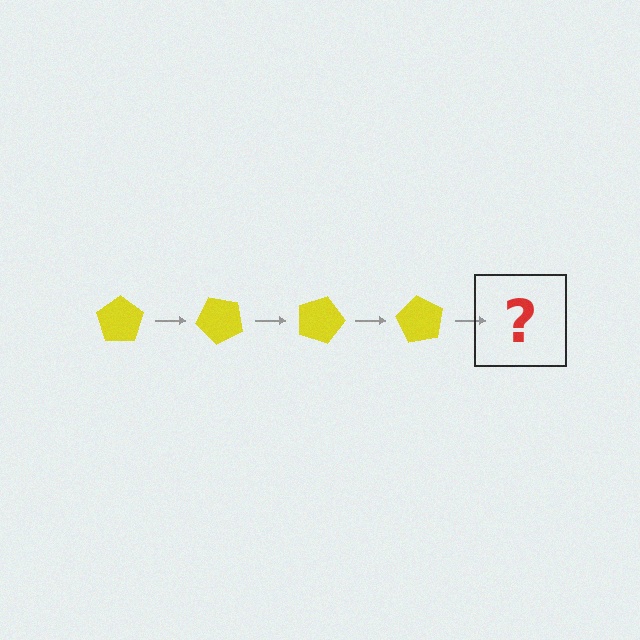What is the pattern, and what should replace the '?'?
The pattern is that the pentagon rotates 45 degrees each step. The '?' should be a yellow pentagon rotated 180 degrees.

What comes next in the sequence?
The next element should be a yellow pentagon rotated 180 degrees.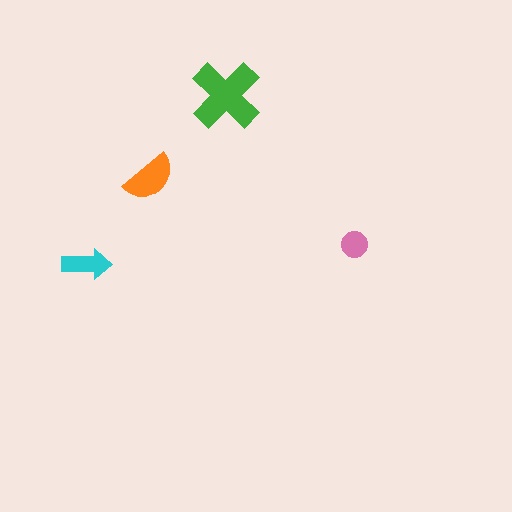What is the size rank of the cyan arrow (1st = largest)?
3rd.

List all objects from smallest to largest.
The pink circle, the cyan arrow, the orange semicircle, the green cross.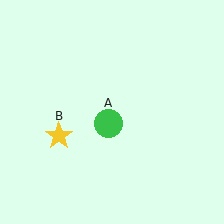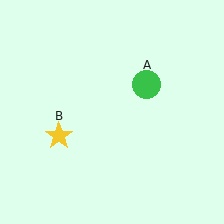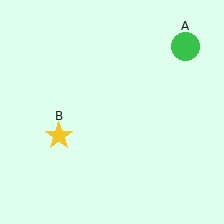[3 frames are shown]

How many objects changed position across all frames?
1 object changed position: green circle (object A).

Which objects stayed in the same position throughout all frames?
Yellow star (object B) remained stationary.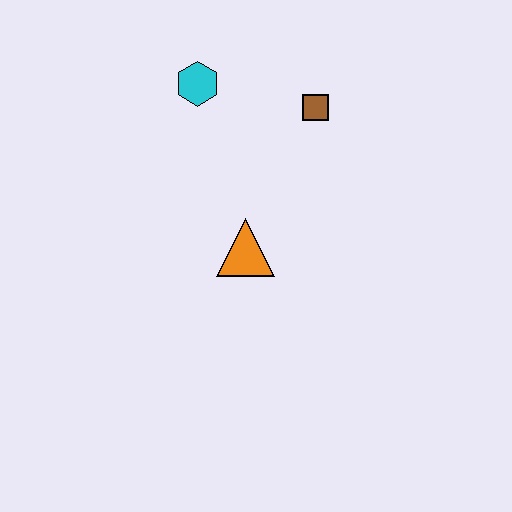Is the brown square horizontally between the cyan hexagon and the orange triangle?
No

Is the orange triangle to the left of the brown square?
Yes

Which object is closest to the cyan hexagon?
The brown square is closest to the cyan hexagon.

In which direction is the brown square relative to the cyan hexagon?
The brown square is to the right of the cyan hexagon.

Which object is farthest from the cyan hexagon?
The orange triangle is farthest from the cyan hexagon.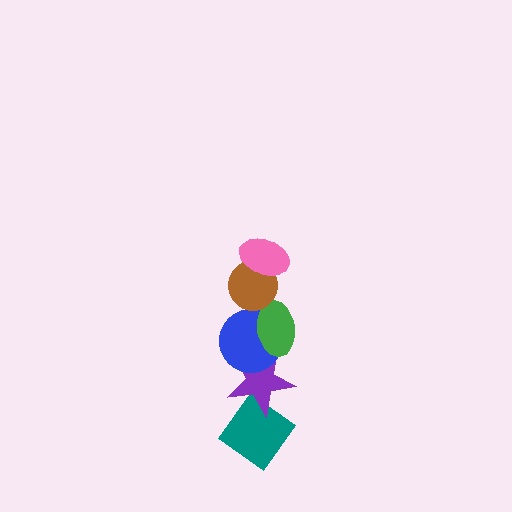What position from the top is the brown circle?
The brown circle is 2nd from the top.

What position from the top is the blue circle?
The blue circle is 4th from the top.